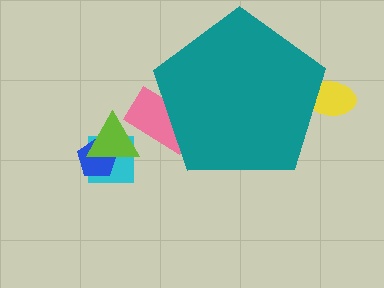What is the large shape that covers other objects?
A teal pentagon.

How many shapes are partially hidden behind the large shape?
2 shapes are partially hidden.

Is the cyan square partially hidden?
No, the cyan square is fully visible.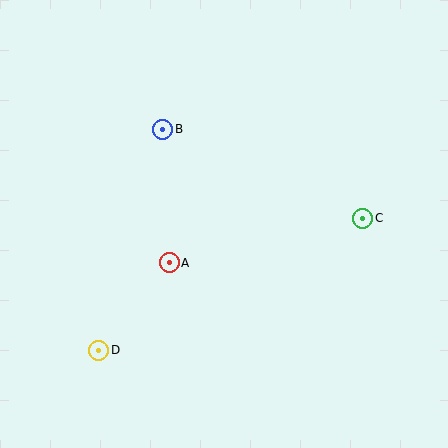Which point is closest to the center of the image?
Point A at (169, 263) is closest to the center.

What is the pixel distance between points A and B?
The distance between A and B is 134 pixels.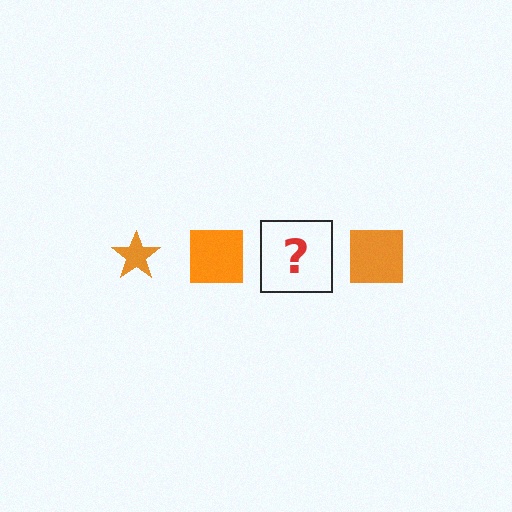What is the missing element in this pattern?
The missing element is an orange star.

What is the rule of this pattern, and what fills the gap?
The rule is that the pattern cycles through star, square shapes in orange. The gap should be filled with an orange star.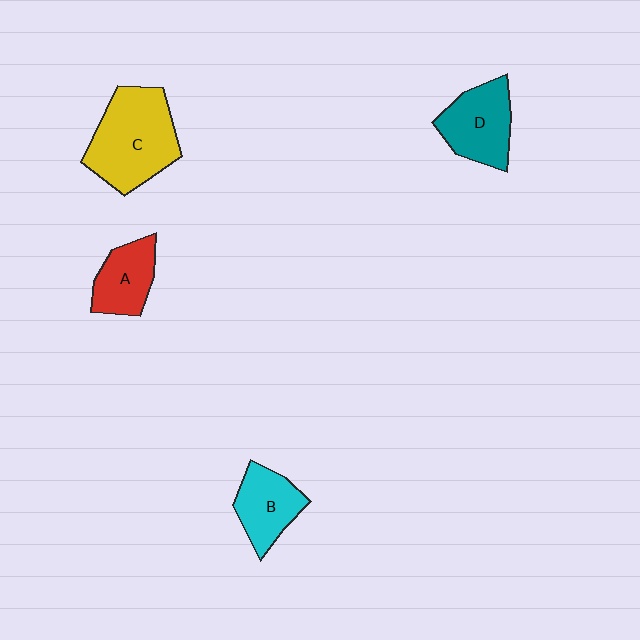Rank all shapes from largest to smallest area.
From largest to smallest: C (yellow), D (teal), B (cyan), A (red).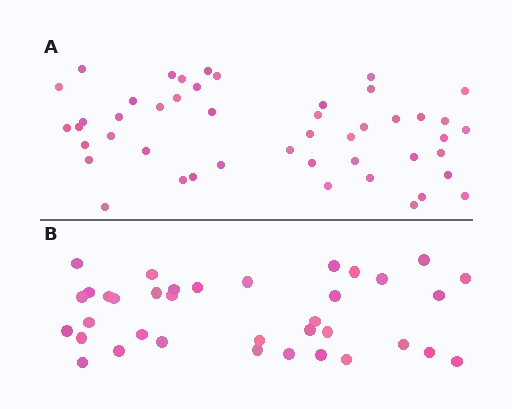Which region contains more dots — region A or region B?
Region A (the top region) has more dots.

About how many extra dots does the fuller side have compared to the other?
Region A has roughly 12 or so more dots than region B.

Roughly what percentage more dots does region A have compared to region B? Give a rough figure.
About 30% more.